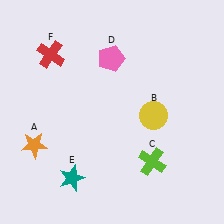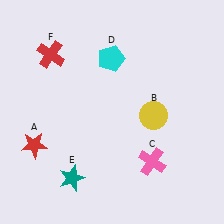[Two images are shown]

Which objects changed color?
A changed from orange to red. C changed from lime to pink. D changed from pink to cyan.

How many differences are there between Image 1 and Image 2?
There are 3 differences between the two images.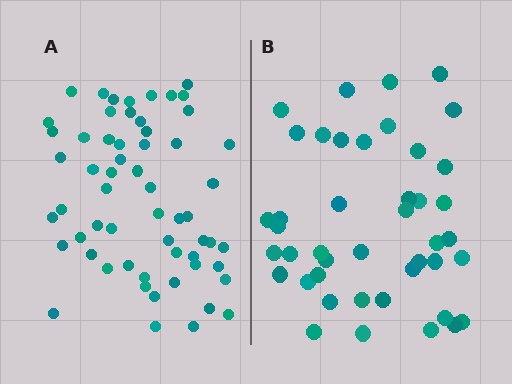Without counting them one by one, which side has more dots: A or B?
Region A (the left region) has more dots.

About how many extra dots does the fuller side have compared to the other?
Region A has approximately 15 more dots than region B.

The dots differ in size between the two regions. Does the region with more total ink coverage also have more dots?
No. Region B has more total ink coverage because its dots are larger, but region A actually contains more individual dots. Total area can be misleading — the number of items is what matters here.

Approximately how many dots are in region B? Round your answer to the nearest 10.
About 40 dots. (The exact count is 43, which rounds to 40.)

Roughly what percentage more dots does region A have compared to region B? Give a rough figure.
About 35% more.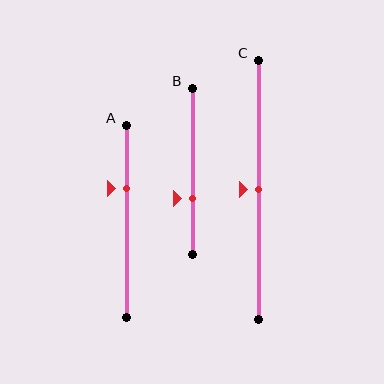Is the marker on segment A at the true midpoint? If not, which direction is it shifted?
No, the marker on segment A is shifted upward by about 17% of the segment length.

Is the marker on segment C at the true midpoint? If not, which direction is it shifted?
Yes, the marker on segment C is at the true midpoint.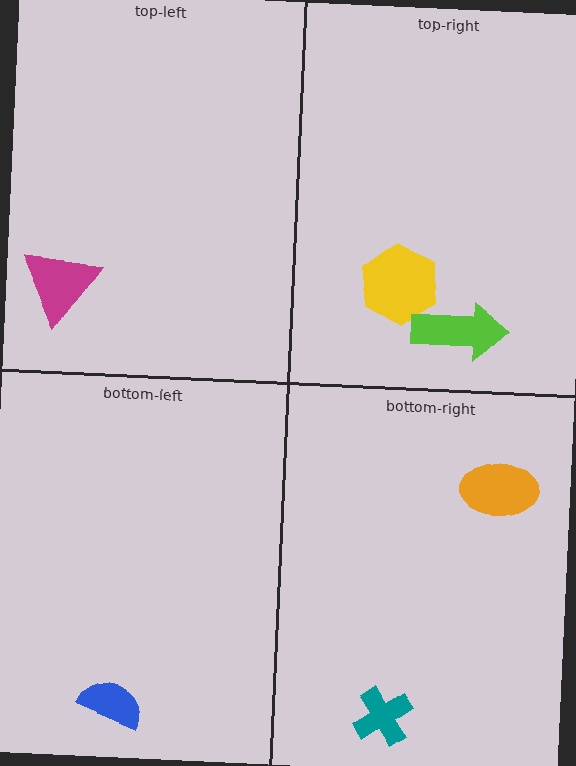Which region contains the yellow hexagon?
The top-right region.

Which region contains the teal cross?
The bottom-right region.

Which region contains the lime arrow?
The top-right region.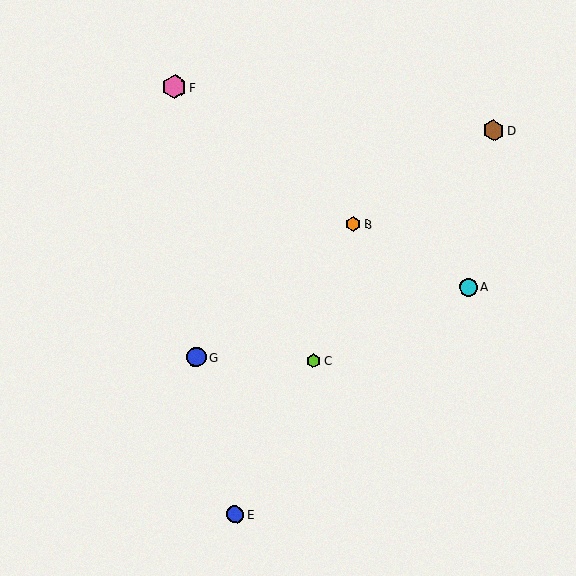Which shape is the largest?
The pink hexagon (labeled F) is the largest.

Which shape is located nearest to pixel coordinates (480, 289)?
The cyan circle (labeled A) at (468, 287) is nearest to that location.